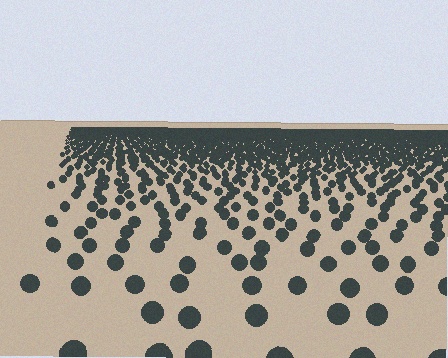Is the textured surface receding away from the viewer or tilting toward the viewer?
The surface is receding away from the viewer. Texture elements get smaller and denser toward the top.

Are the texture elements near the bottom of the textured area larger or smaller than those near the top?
Larger. Near the bottom, elements are closer to the viewer and appear at a bigger on-screen size.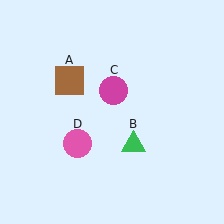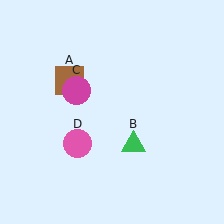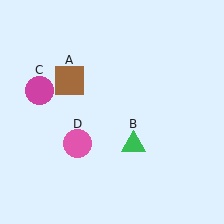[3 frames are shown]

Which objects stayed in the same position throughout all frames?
Brown square (object A) and green triangle (object B) and pink circle (object D) remained stationary.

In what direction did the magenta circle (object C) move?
The magenta circle (object C) moved left.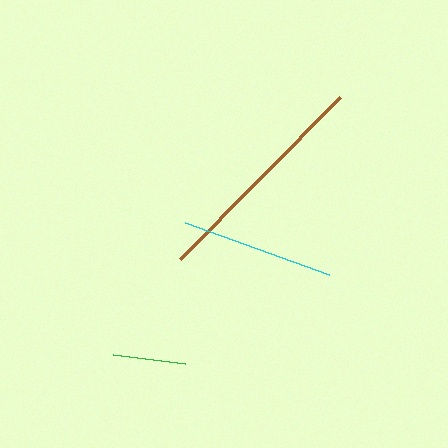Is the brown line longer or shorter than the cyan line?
The brown line is longer than the cyan line.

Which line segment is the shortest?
The green line is the shortest at approximately 73 pixels.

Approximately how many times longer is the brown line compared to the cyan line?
The brown line is approximately 1.5 times the length of the cyan line.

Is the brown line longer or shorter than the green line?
The brown line is longer than the green line.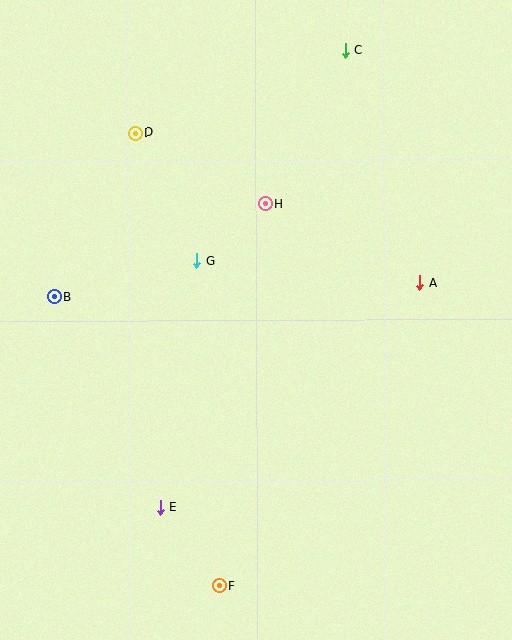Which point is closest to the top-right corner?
Point C is closest to the top-right corner.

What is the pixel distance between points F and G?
The distance between F and G is 326 pixels.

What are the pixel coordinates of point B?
Point B is at (54, 297).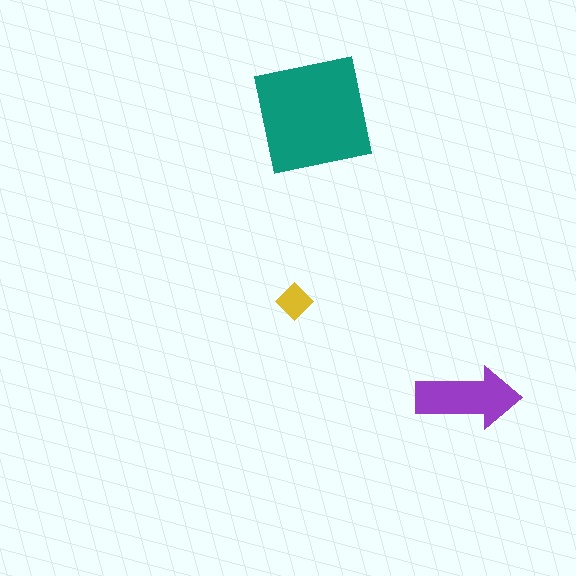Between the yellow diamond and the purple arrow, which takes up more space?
The purple arrow.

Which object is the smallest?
The yellow diamond.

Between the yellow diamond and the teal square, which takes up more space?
The teal square.